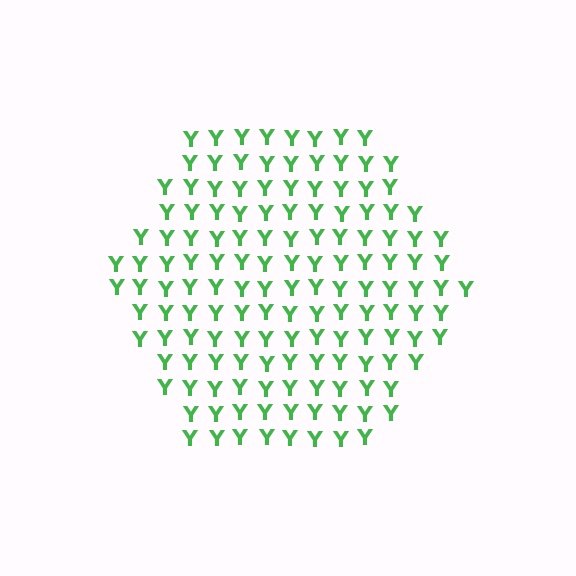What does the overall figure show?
The overall figure shows a hexagon.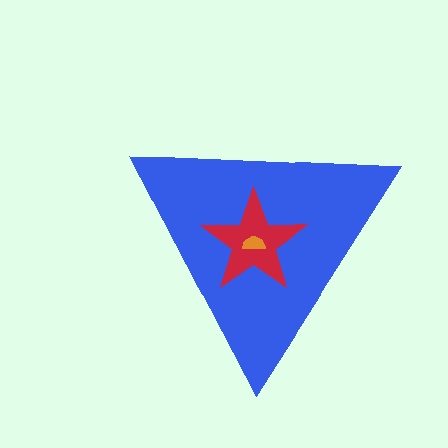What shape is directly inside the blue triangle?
The red star.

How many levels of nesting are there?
3.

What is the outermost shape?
The blue triangle.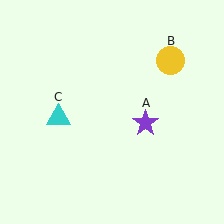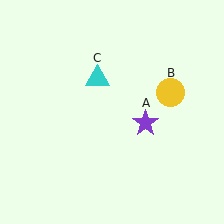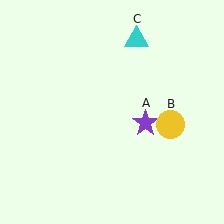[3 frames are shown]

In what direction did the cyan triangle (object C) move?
The cyan triangle (object C) moved up and to the right.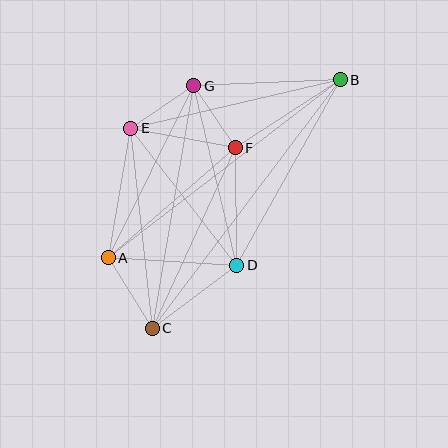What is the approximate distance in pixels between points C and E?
The distance between C and E is approximately 201 pixels.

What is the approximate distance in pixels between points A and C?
The distance between A and C is approximately 83 pixels.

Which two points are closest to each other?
Points F and G are closest to each other.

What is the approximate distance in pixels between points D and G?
The distance between D and G is approximately 184 pixels.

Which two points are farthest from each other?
Points B and C are farthest from each other.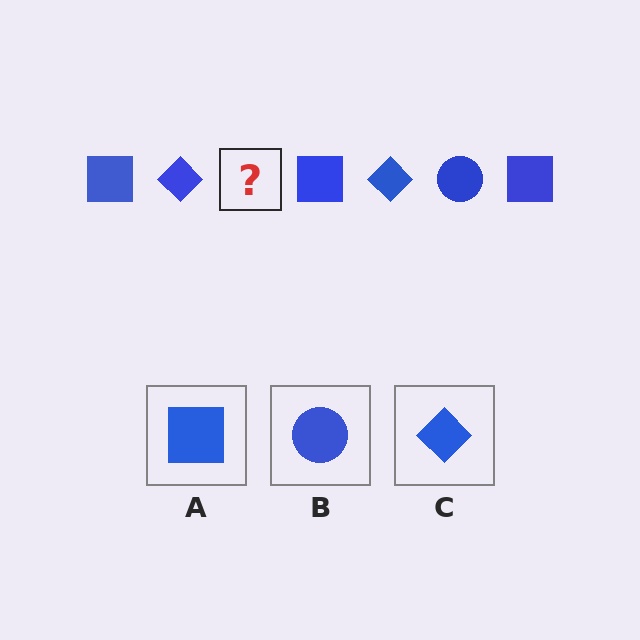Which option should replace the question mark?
Option B.